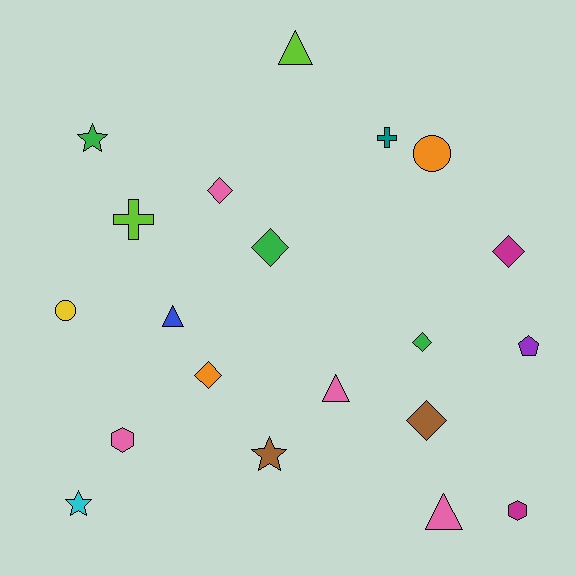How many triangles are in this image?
There are 4 triangles.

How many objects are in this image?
There are 20 objects.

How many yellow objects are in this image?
There is 1 yellow object.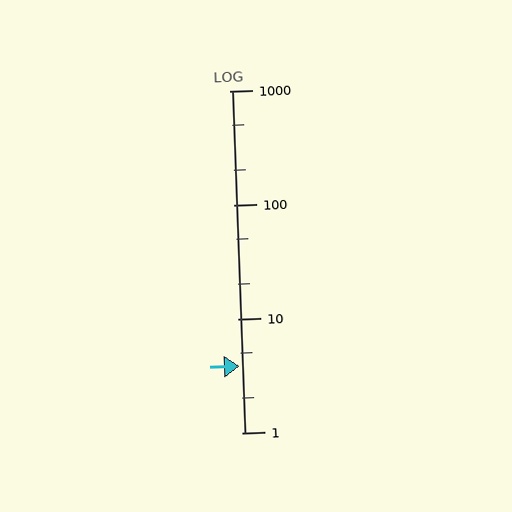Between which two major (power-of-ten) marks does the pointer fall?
The pointer is between 1 and 10.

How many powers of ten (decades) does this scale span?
The scale spans 3 decades, from 1 to 1000.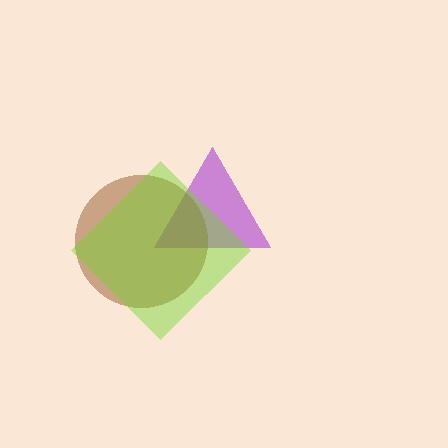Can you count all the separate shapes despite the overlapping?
Yes, there are 3 separate shapes.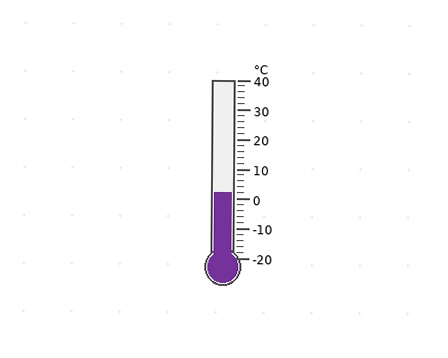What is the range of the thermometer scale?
The thermometer scale ranges from -20°C to 40°C.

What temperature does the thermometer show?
The thermometer shows approximately 2°C.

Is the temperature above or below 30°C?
The temperature is below 30°C.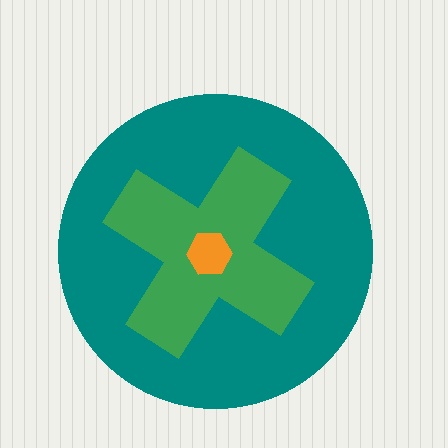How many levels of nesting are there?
3.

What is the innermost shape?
The orange hexagon.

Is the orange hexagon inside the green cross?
Yes.